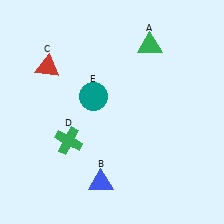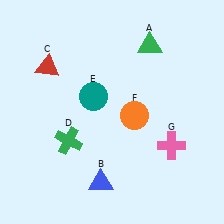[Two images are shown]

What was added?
An orange circle (F), a pink cross (G) were added in Image 2.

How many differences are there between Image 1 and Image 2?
There are 2 differences between the two images.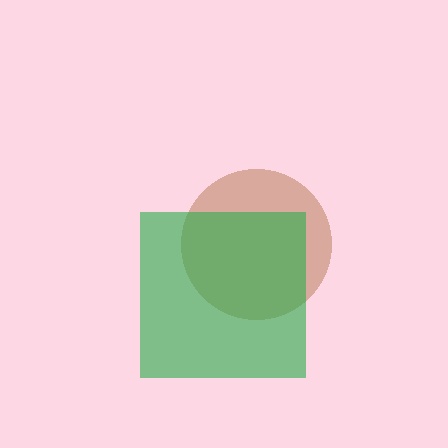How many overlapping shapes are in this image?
There are 2 overlapping shapes in the image.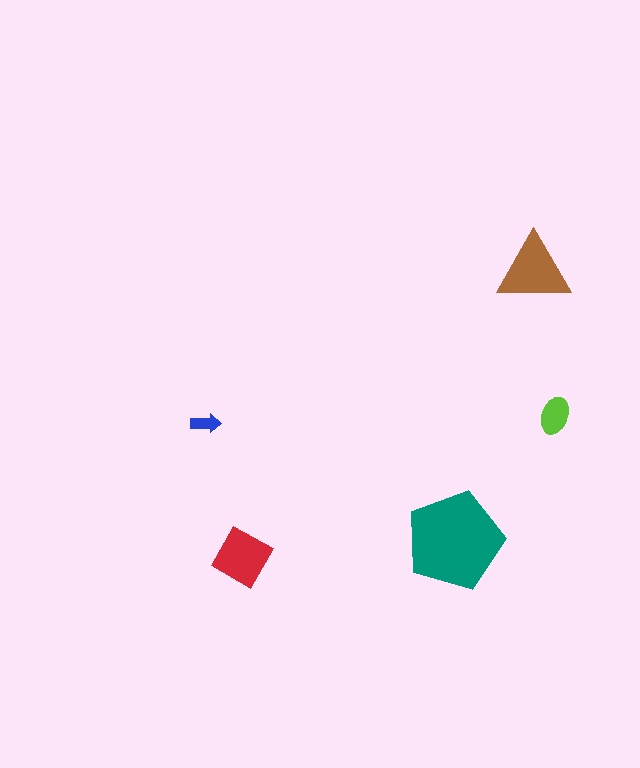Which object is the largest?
The teal pentagon.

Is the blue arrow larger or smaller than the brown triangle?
Smaller.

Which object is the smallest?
The blue arrow.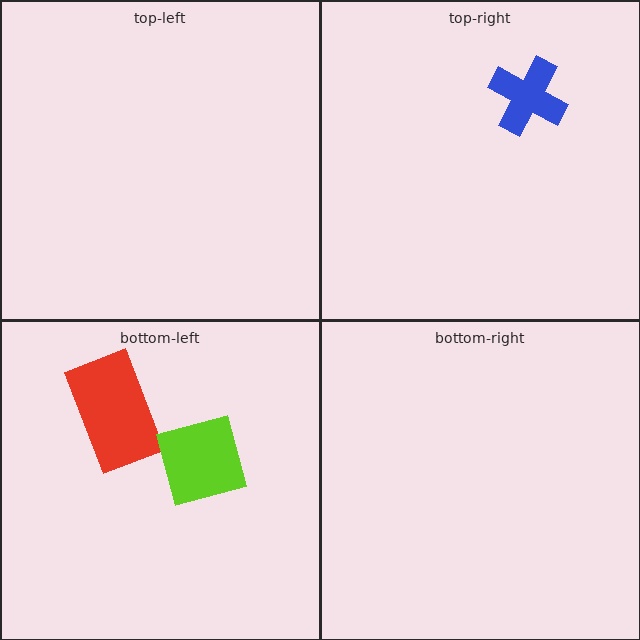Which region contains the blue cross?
The top-right region.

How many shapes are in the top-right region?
1.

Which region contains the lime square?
The bottom-left region.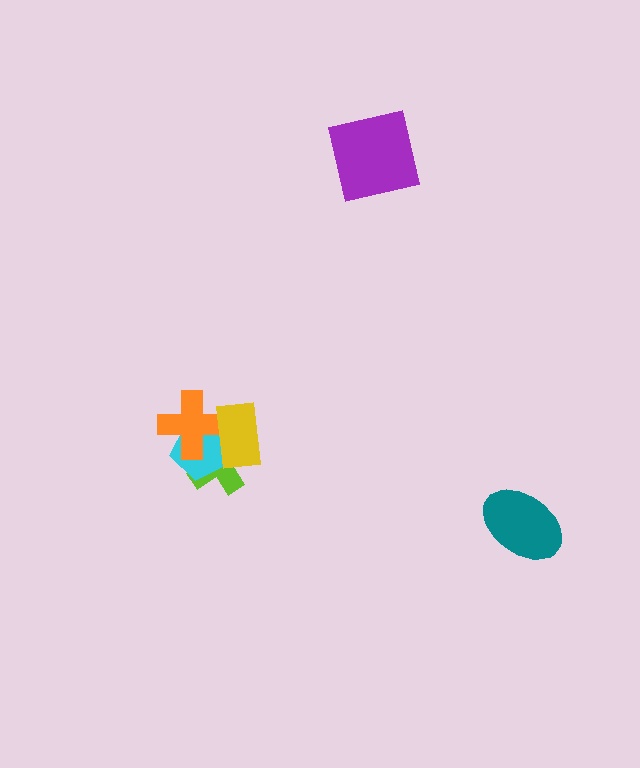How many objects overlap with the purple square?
0 objects overlap with the purple square.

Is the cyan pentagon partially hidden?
Yes, it is partially covered by another shape.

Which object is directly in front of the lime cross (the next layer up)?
The cyan pentagon is directly in front of the lime cross.